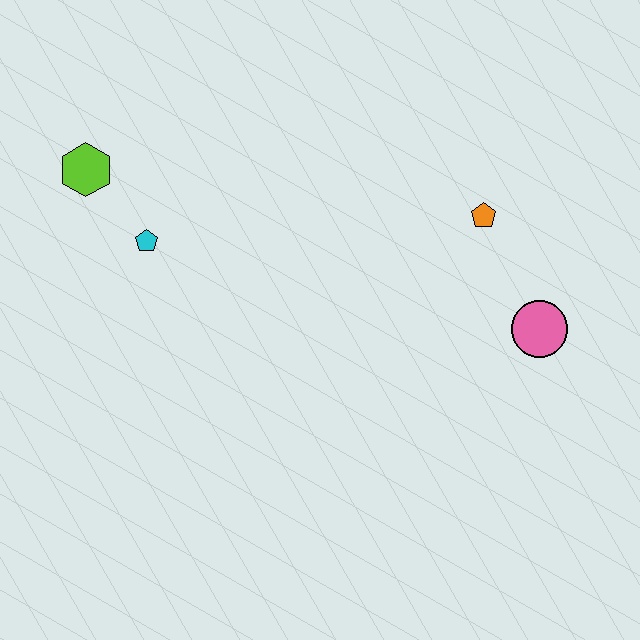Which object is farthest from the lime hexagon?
The pink circle is farthest from the lime hexagon.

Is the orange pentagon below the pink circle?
No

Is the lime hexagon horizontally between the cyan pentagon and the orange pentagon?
No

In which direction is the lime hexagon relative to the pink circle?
The lime hexagon is to the left of the pink circle.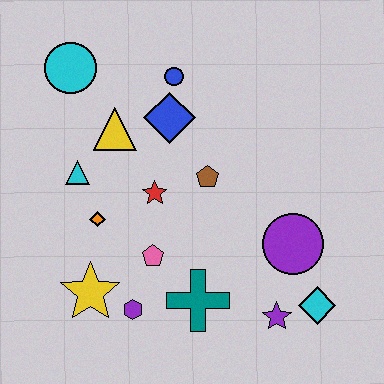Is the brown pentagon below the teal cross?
No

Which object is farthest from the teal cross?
The cyan circle is farthest from the teal cross.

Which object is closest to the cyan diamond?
The purple star is closest to the cyan diamond.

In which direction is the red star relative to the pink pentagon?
The red star is above the pink pentagon.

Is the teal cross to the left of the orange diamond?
No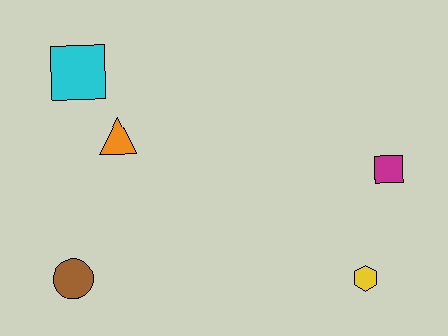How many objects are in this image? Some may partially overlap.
There are 5 objects.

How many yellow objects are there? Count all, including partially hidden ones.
There is 1 yellow object.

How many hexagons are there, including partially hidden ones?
There is 1 hexagon.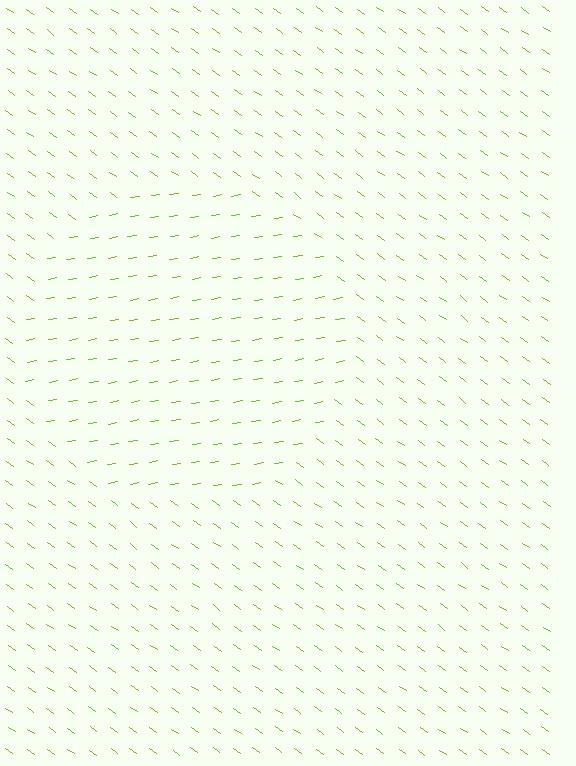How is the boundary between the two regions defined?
The boundary is defined purely by a change in line orientation (approximately 45 degrees difference). All lines are the same color and thickness.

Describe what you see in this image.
The image is filled with small lime line segments. A circle region in the image has lines oriented differently from the surrounding lines, creating a visible texture boundary.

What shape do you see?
I see a circle.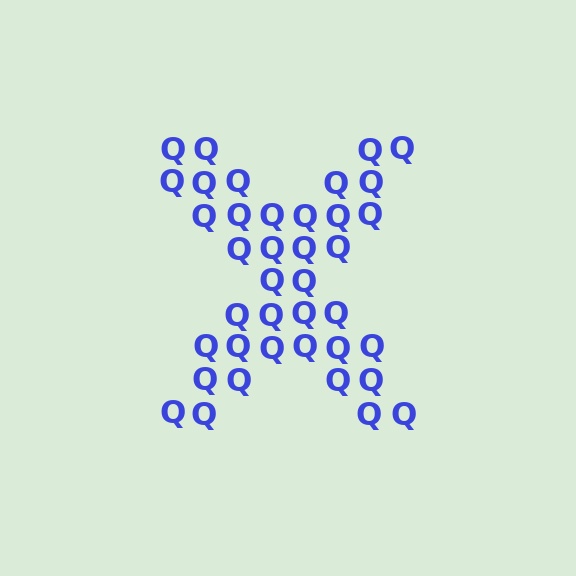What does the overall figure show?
The overall figure shows the letter X.